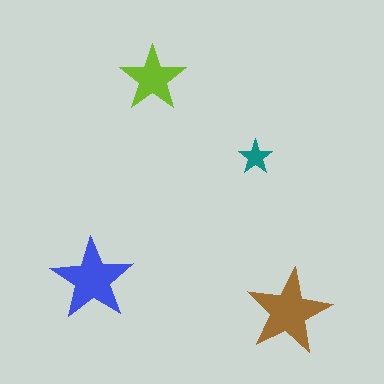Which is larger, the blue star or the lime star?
The blue one.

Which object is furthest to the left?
The blue star is leftmost.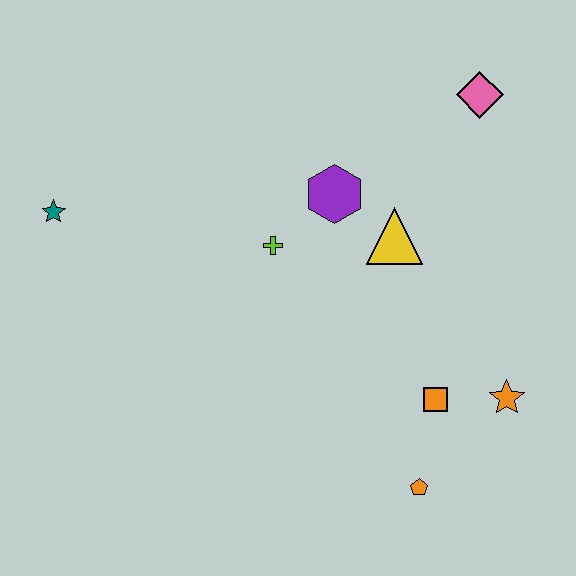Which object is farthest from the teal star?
The orange star is farthest from the teal star.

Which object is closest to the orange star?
The orange square is closest to the orange star.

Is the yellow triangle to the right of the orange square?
No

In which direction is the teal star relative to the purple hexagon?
The teal star is to the left of the purple hexagon.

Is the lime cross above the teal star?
No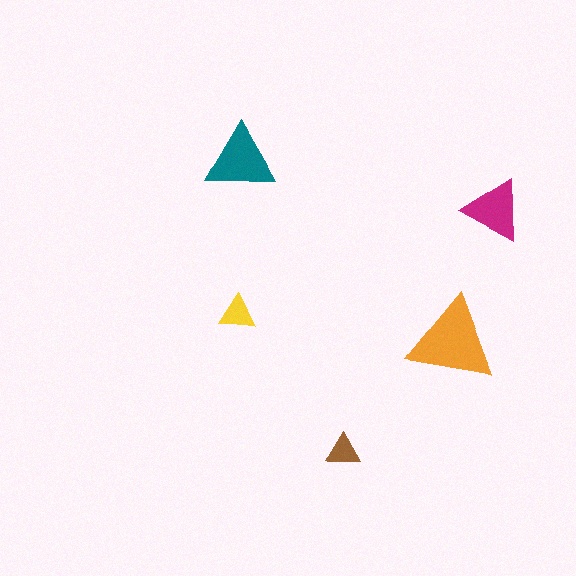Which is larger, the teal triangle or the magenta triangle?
The teal one.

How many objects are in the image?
There are 5 objects in the image.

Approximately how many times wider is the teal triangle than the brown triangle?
About 2 times wider.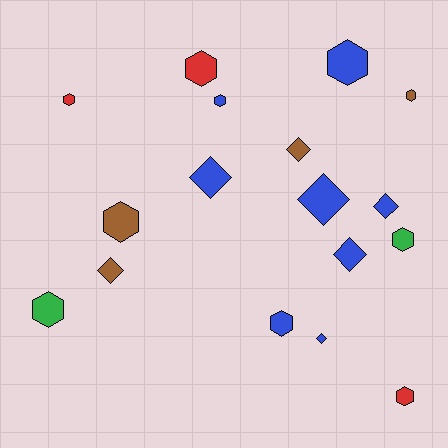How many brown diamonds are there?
There are 2 brown diamonds.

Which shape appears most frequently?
Hexagon, with 10 objects.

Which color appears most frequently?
Blue, with 8 objects.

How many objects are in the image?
There are 17 objects.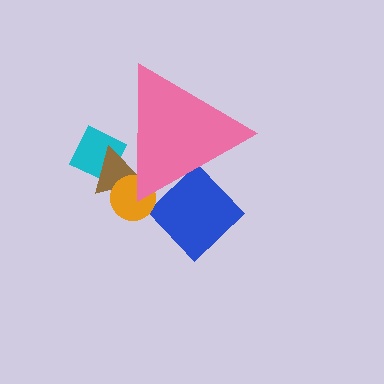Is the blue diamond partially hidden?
Yes, the blue diamond is partially hidden behind the pink triangle.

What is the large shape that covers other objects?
A pink triangle.